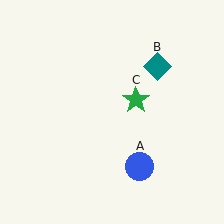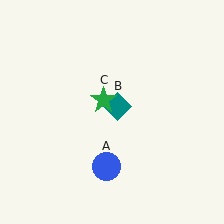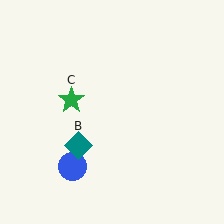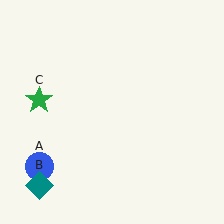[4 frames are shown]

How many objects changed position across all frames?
3 objects changed position: blue circle (object A), teal diamond (object B), green star (object C).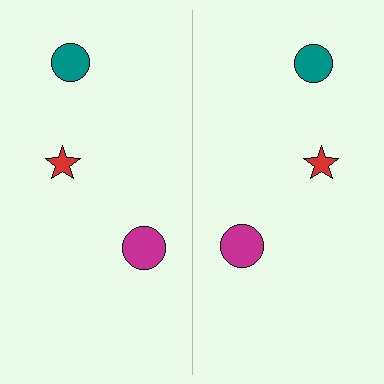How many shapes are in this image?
There are 6 shapes in this image.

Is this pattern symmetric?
Yes, this pattern has bilateral (reflection) symmetry.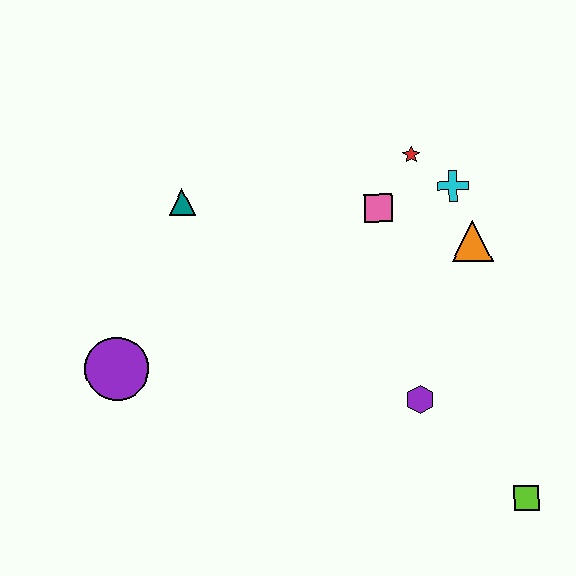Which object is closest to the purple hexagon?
The lime square is closest to the purple hexagon.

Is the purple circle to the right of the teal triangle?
No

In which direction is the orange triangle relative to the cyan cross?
The orange triangle is below the cyan cross.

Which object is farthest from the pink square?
The lime square is farthest from the pink square.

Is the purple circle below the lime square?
No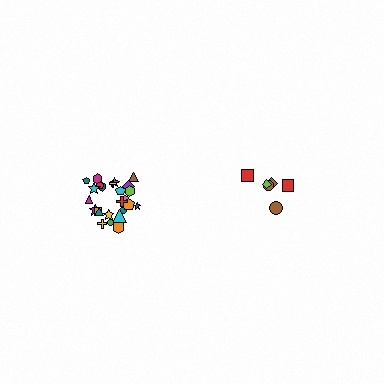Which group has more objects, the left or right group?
The left group.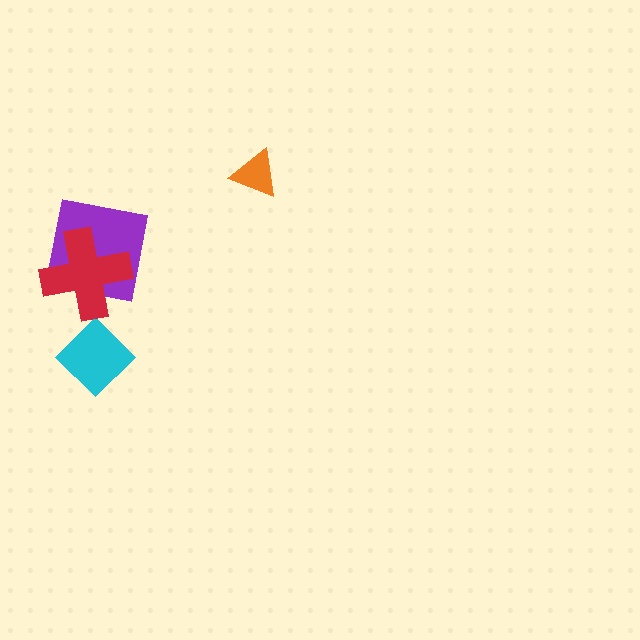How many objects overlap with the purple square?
1 object overlaps with the purple square.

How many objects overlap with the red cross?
1 object overlaps with the red cross.